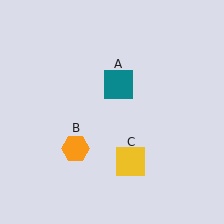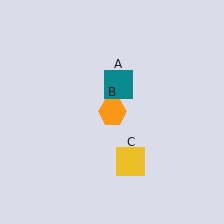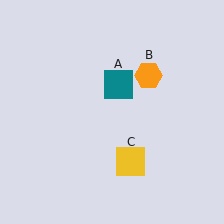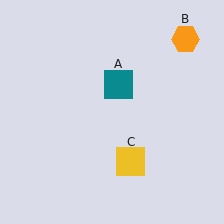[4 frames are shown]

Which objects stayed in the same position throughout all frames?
Teal square (object A) and yellow square (object C) remained stationary.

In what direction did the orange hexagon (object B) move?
The orange hexagon (object B) moved up and to the right.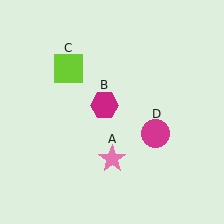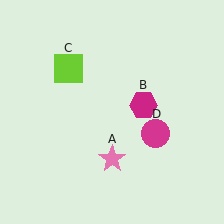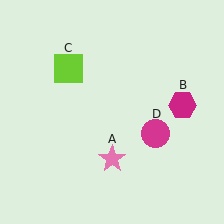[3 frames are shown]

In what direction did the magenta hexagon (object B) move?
The magenta hexagon (object B) moved right.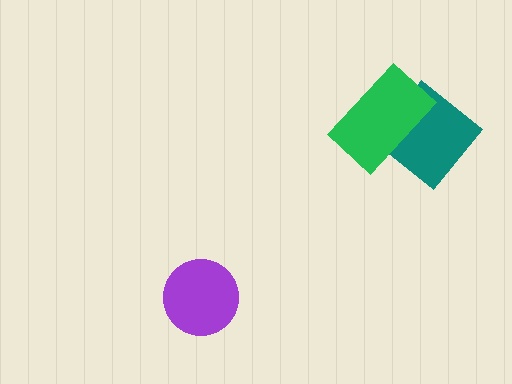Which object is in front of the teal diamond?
The green rectangle is in front of the teal diamond.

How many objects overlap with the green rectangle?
1 object overlaps with the green rectangle.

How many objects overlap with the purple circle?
0 objects overlap with the purple circle.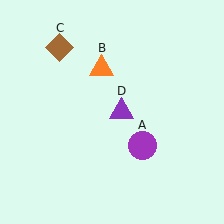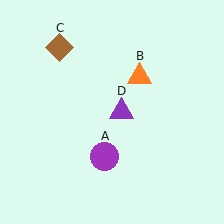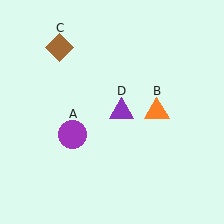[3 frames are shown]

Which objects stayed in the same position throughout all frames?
Brown diamond (object C) and purple triangle (object D) remained stationary.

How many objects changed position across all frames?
2 objects changed position: purple circle (object A), orange triangle (object B).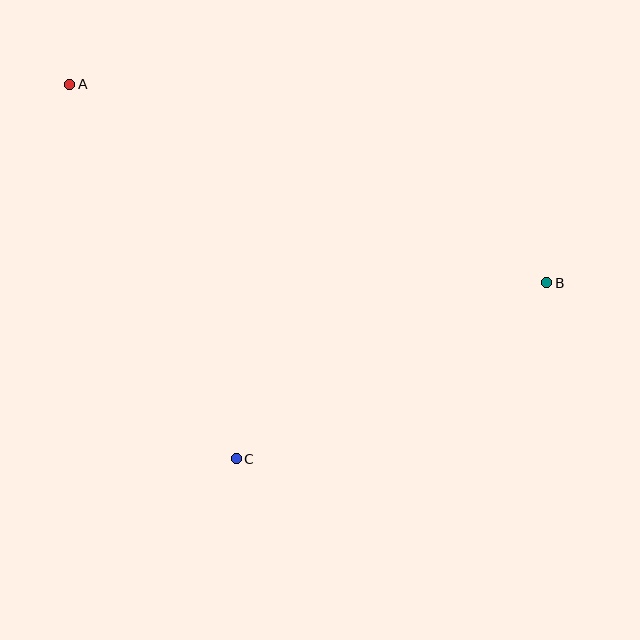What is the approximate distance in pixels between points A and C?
The distance between A and C is approximately 410 pixels.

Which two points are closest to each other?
Points B and C are closest to each other.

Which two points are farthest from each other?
Points A and B are farthest from each other.